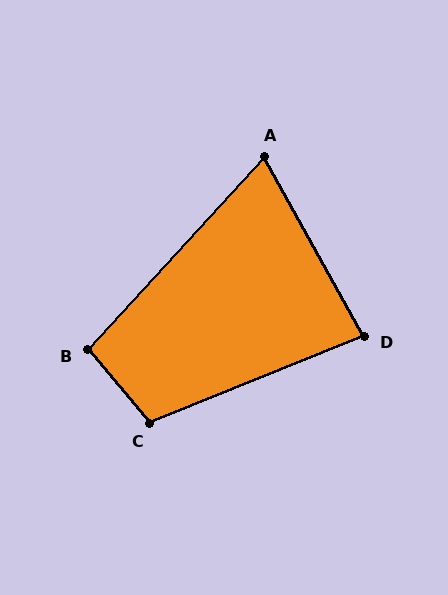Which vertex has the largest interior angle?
C, at approximately 108 degrees.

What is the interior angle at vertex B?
Approximately 97 degrees (obtuse).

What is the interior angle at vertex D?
Approximately 83 degrees (acute).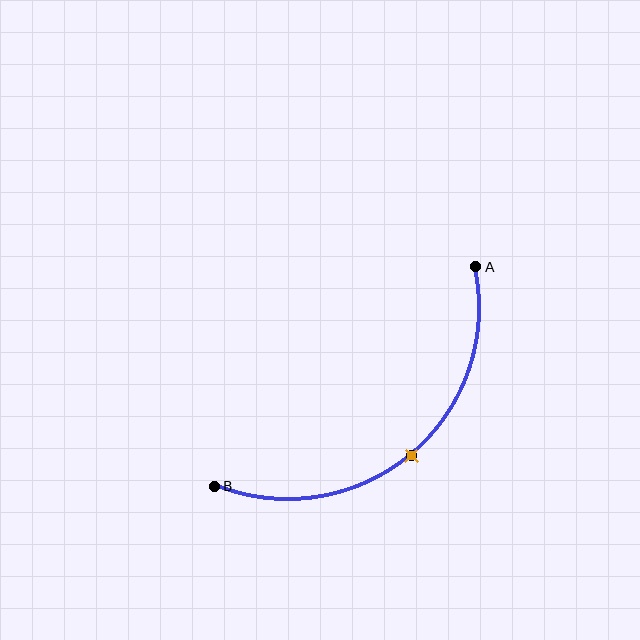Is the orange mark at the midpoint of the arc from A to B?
Yes. The orange mark lies on the arc at equal arc-length from both A and B — it is the arc midpoint.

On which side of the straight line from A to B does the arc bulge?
The arc bulges below and to the right of the straight line connecting A and B.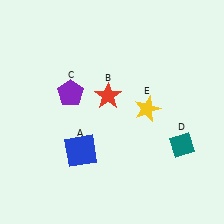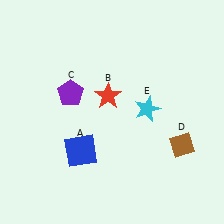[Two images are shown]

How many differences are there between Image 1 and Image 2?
There are 2 differences between the two images.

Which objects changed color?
D changed from teal to brown. E changed from yellow to cyan.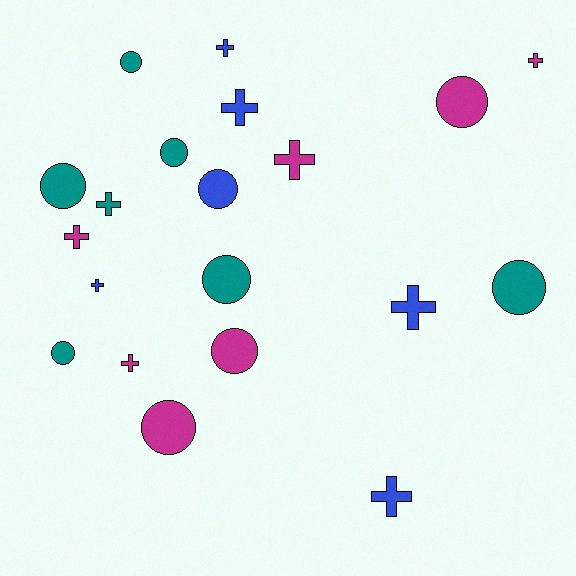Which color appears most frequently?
Teal, with 7 objects.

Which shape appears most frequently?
Circle, with 10 objects.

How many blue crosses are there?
There are 5 blue crosses.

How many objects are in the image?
There are 20 objects.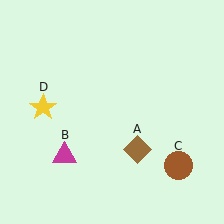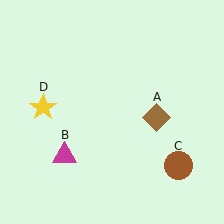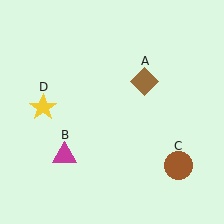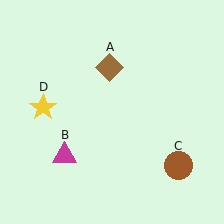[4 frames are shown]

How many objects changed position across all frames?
1 object changed position: brown diamond (object A).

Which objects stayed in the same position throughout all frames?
Magenta triangle (object B) and brown circle (object C) and yellow star (object D) remained stationary.